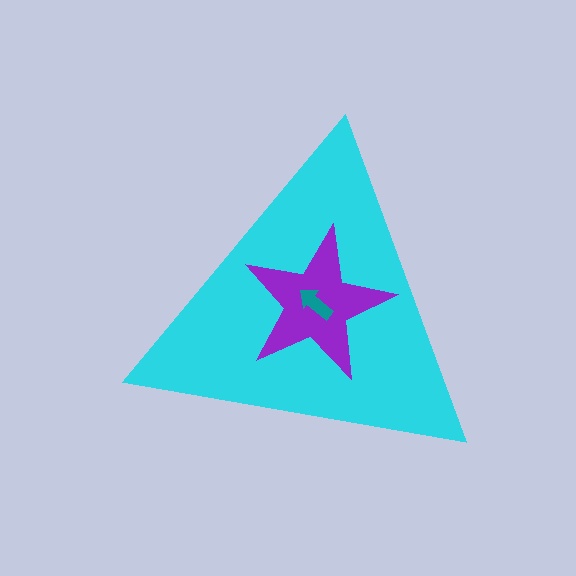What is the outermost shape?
The cyan triangle.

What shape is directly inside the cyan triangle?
The purple star.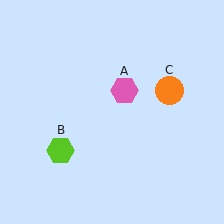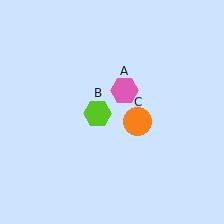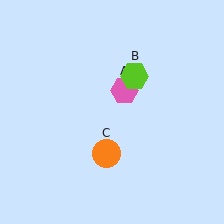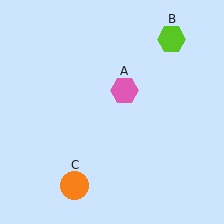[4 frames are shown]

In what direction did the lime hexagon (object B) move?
The lime hexagon (object B) moved up and to the right.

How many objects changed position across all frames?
2 objects changed position: lime hexagon (object B), orange circle (object C).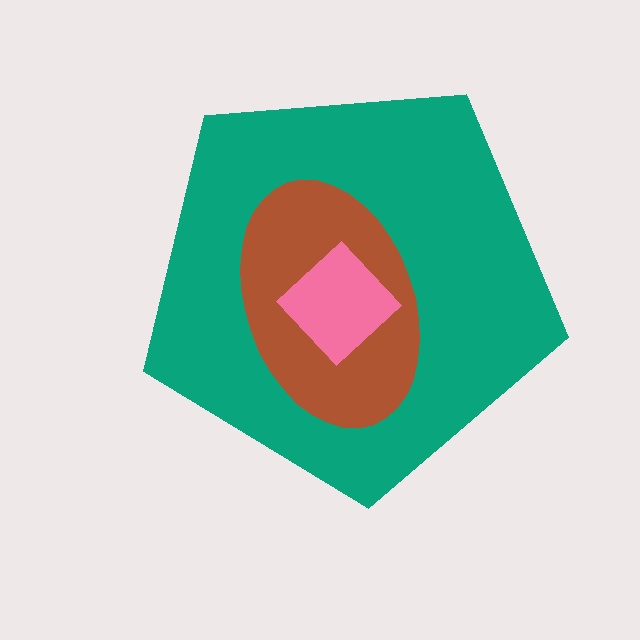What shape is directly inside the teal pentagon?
The brown ellipse.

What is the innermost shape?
The pink diamond.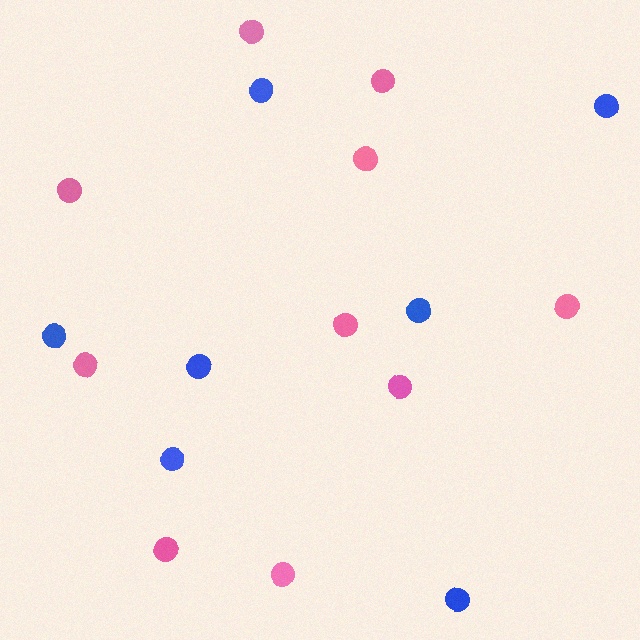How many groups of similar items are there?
There are 2 groups: one group of pink circles (10) and one group of blue circles (7).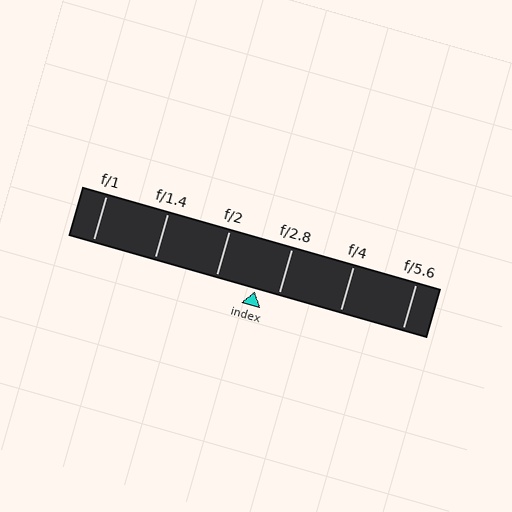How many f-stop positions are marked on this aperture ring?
There are 6 f-stop positions marked.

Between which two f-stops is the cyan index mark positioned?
The index mark is between f/2 and f/2.8.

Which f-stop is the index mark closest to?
The index mark is closest to f/2.8.